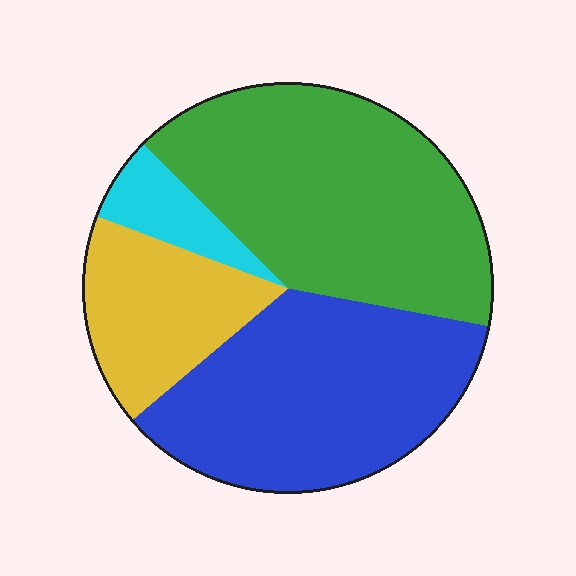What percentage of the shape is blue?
Blue takes up between a third and a half of the shape.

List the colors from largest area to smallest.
From largest to smallest: green, blue, yellow, cyan.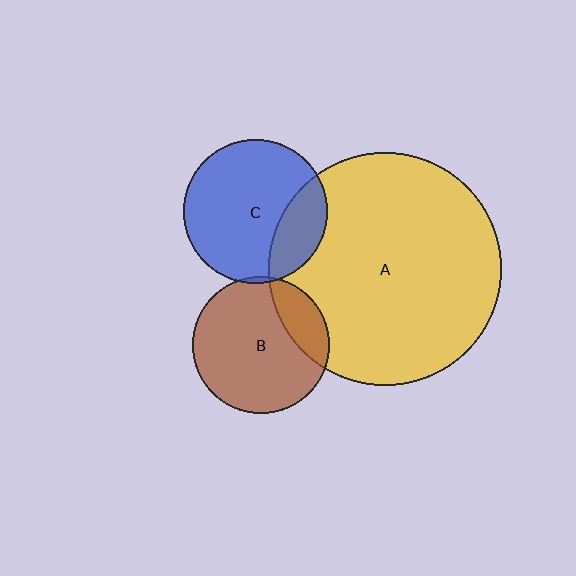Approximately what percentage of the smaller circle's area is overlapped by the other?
Approximately 20%.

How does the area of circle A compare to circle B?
Approximately 2.9 times.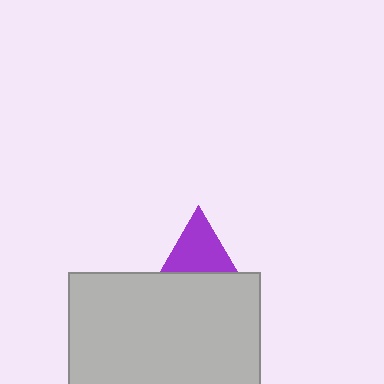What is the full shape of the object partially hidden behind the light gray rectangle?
The partially hidden object is a purple triangle.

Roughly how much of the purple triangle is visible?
About half of it is visible (roughly 52%).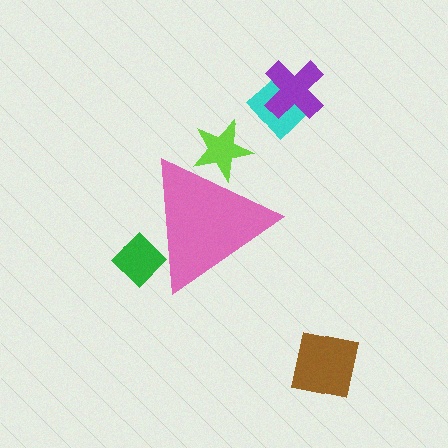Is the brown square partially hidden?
No, the brown square is fully visible.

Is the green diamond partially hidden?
Yes, the green diamond is partially hidden behind the pink triangle.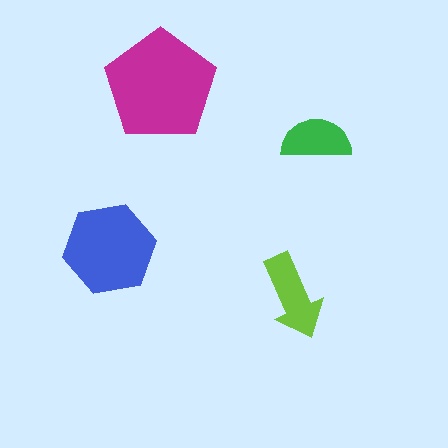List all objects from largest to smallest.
The magenta pentagon, the blue hexagon, the lime arrow, the green semicircle.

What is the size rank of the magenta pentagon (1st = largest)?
1st.